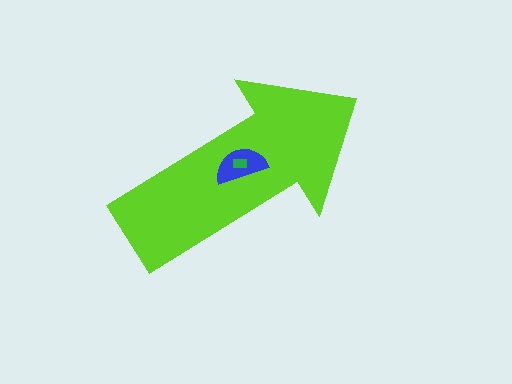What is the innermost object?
The green rectangle.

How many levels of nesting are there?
3.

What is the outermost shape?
The lime arrow.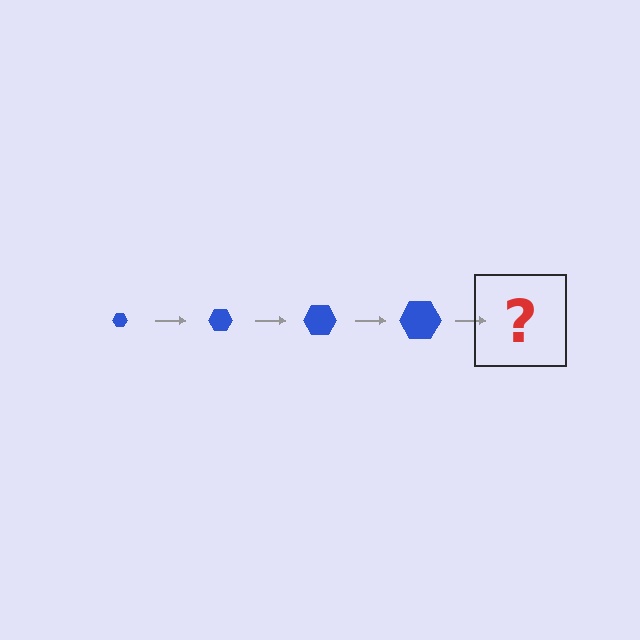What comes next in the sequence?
The next element should be a blue hexagon, larger than the previous one.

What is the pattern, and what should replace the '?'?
The pattern is that the hexagon gets progressively larger each step. The '?' should be a blue hexagon, larger than the previous one.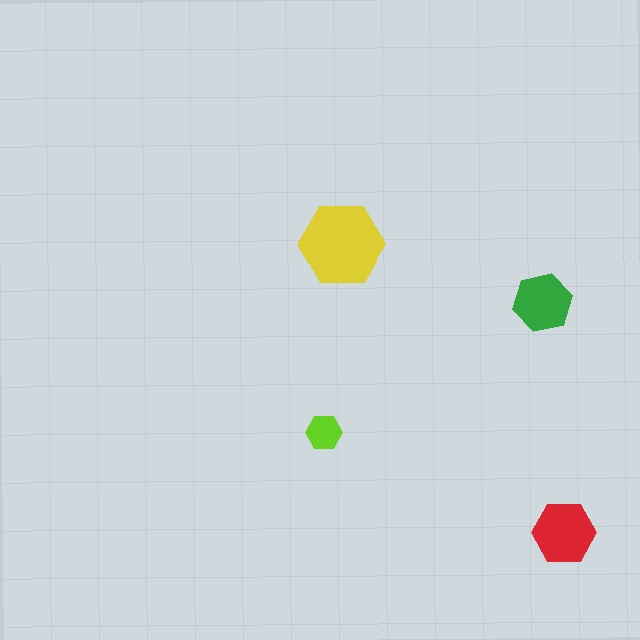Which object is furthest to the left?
The lime hexagon is leftmost.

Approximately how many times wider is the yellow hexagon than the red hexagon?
About 1.5 times wider.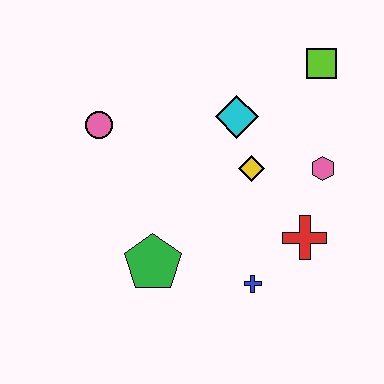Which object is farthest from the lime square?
The green pentagon is farthest from the lime square.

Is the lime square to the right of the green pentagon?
Yes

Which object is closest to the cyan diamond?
The yellow diamond is closest to the cyan diamond.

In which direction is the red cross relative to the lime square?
The red cross is below the lime square.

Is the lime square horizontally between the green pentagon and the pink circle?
No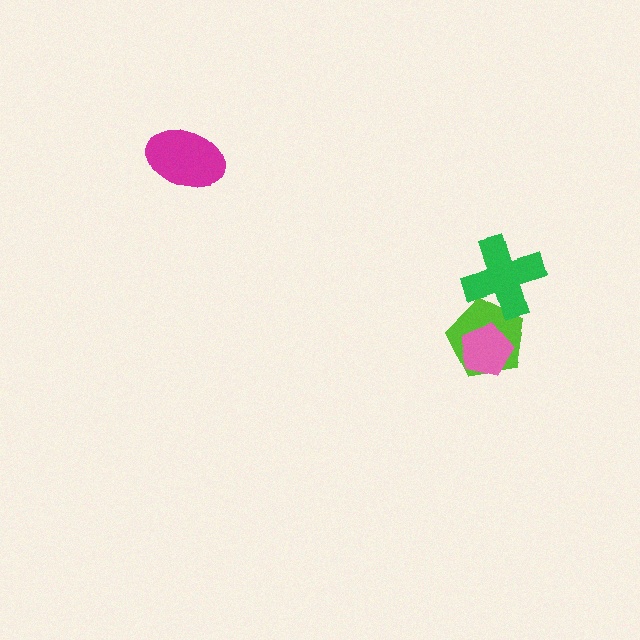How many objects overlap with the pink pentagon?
1 object overlaps with the pink pentagon.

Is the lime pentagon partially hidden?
Yes, it is partially covered by another shape.